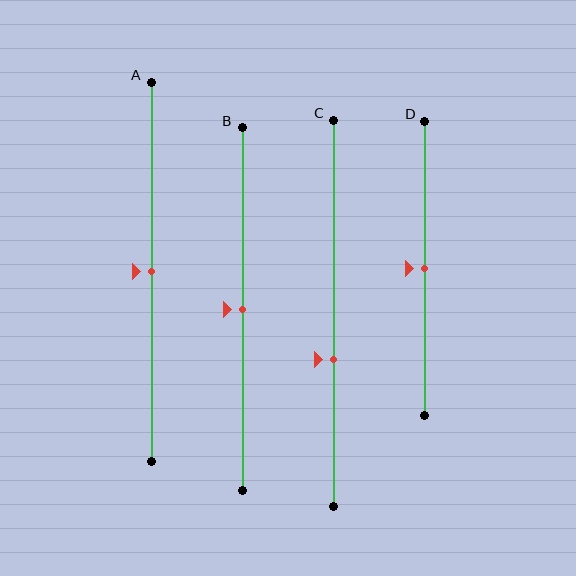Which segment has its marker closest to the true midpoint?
Segment A has its marker closest to the true midpoint.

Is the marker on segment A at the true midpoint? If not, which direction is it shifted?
Yes, the marker on segment A is at the true midpoint.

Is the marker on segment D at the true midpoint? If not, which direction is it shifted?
Yes, the marker on segment D is at the true midpoint.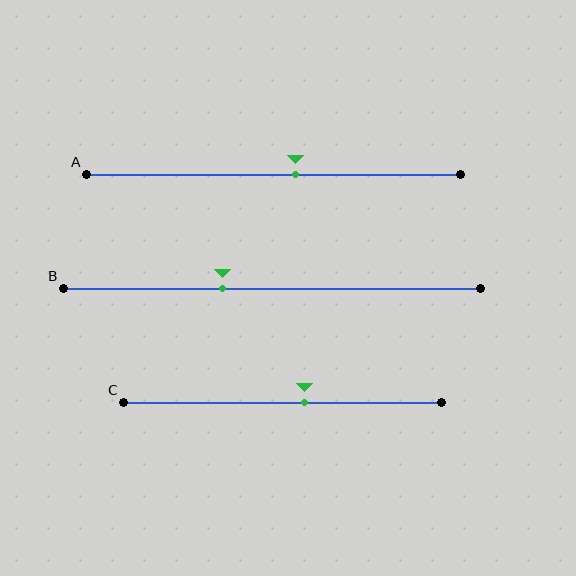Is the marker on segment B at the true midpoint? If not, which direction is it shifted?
No, the marker on segment B is shifted to the left by about 12% of the segment length.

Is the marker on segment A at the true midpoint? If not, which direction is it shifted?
No, the marker on segment A is shifted to the right by about 6% of the segment length.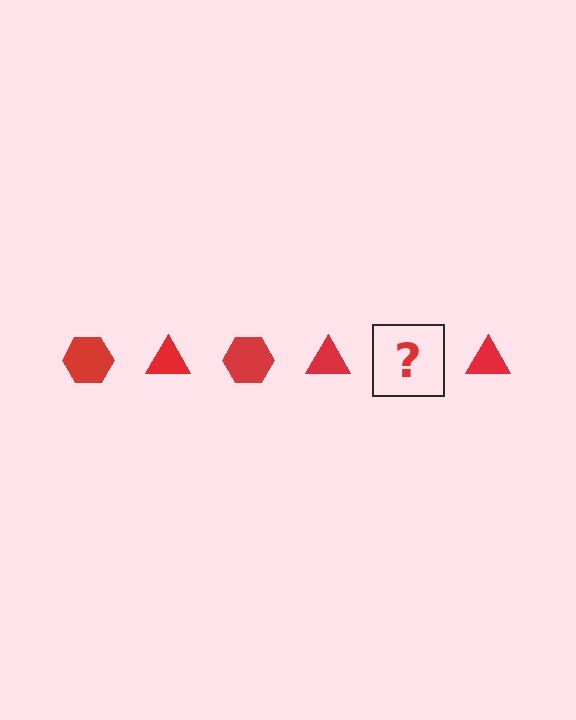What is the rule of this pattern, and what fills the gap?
The rule is that the pattern cycles through hexagon, triangle shapes in red. The gap should be filled with a red hexagon.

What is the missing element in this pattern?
The missing element is a red hexagon.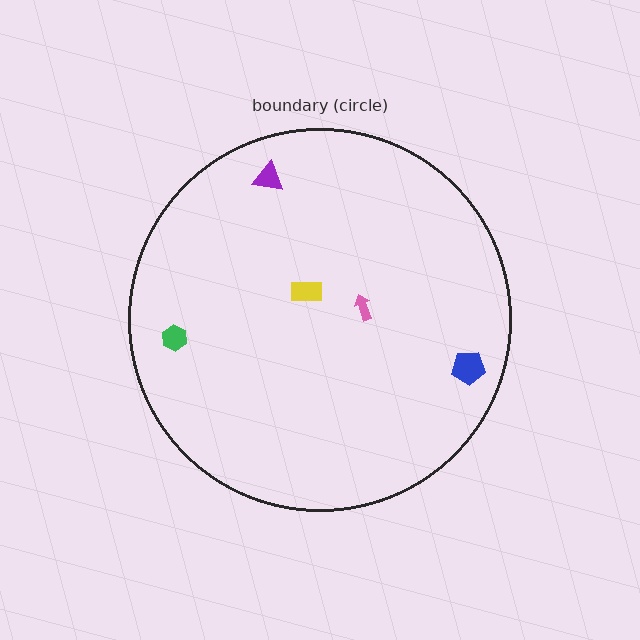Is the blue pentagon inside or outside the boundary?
Inside.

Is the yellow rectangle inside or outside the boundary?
Inside.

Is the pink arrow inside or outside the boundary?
Inside.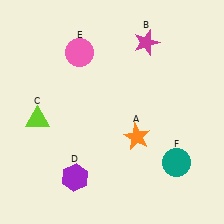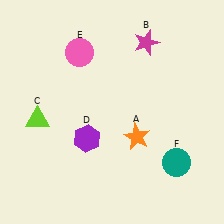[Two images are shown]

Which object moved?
The purple hexagon (D) moved up.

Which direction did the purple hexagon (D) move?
The purple hexagon (D) moved up.